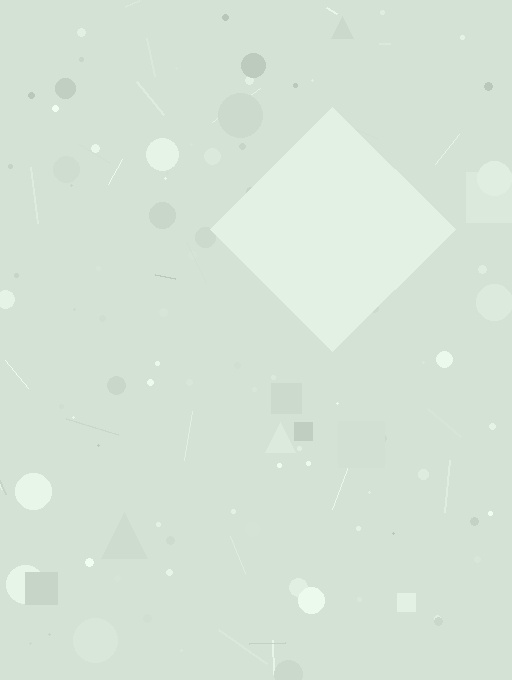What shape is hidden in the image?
A diamond is hidden in the image.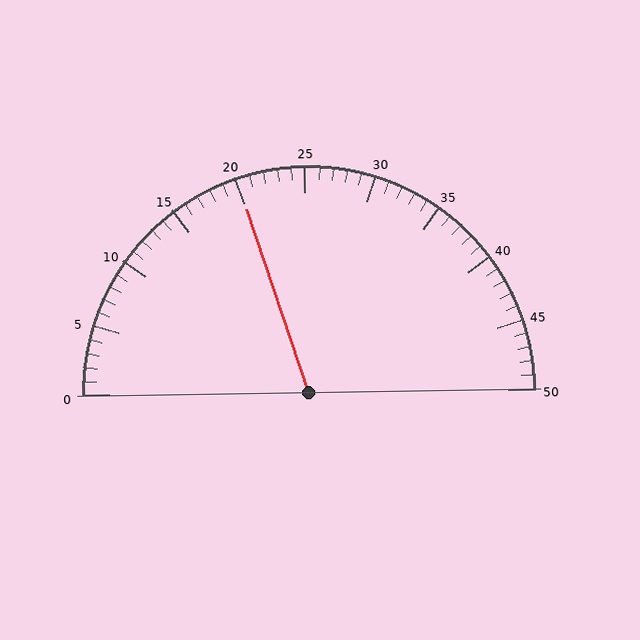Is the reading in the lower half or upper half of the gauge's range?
The reading is in the lower half of the range (0 to 50).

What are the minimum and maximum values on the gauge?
The gauge ranges from 0 to 50.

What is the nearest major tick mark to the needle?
The nearest major tick mark is 20.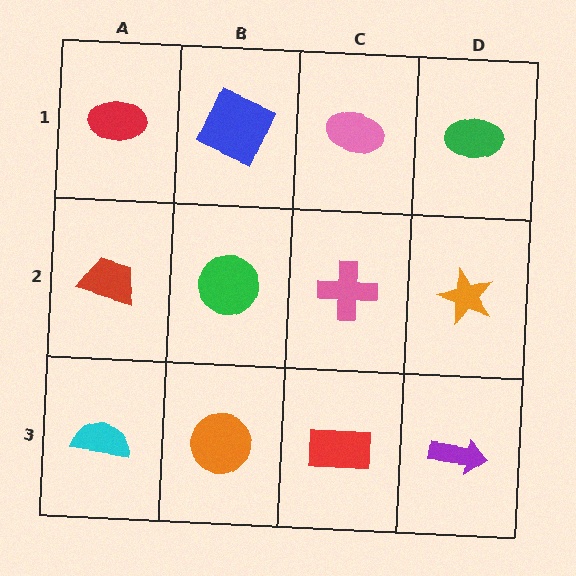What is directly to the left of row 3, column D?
A red rectangle.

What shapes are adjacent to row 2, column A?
A red ellipse (row 1, column A), a cyan semicircle (row 3, column A), a green circle (row 2, column B).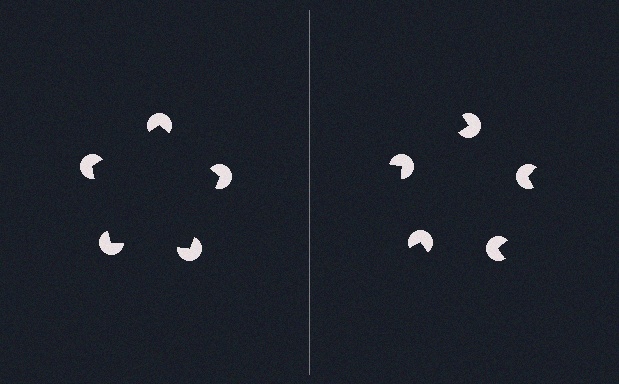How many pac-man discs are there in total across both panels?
10 — 5 on each side.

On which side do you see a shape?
An illusory pentagon appears on the left side. On the right side the wedge cuts are rotated, so no coherent shape forms.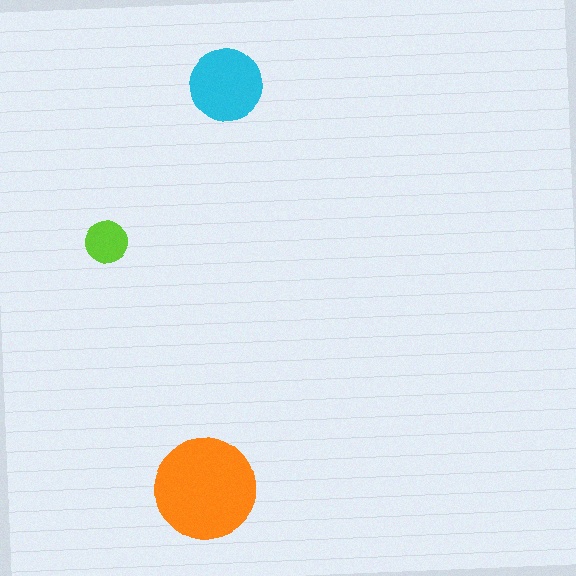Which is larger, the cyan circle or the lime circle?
The cyan one.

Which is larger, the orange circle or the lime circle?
The orange one.